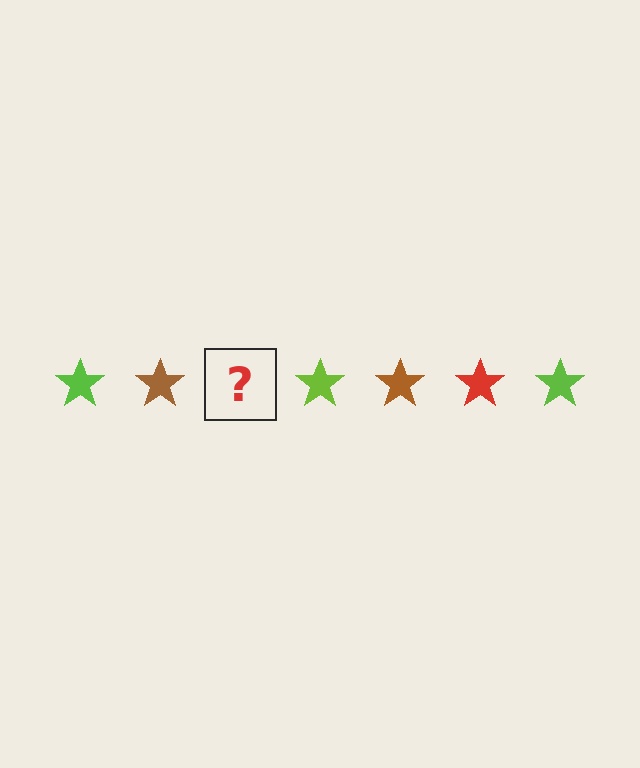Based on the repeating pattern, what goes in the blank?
The blank should be a red star.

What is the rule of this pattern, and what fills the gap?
The rule is that the pattern cycles through lime, brown, red stars. The gap should be filled with a red star.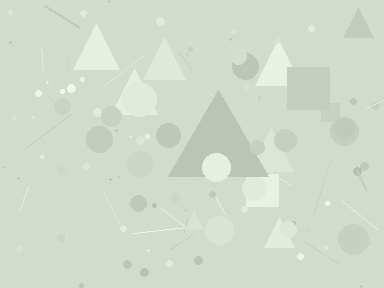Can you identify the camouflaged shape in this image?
The camouflaged shape is a triangle.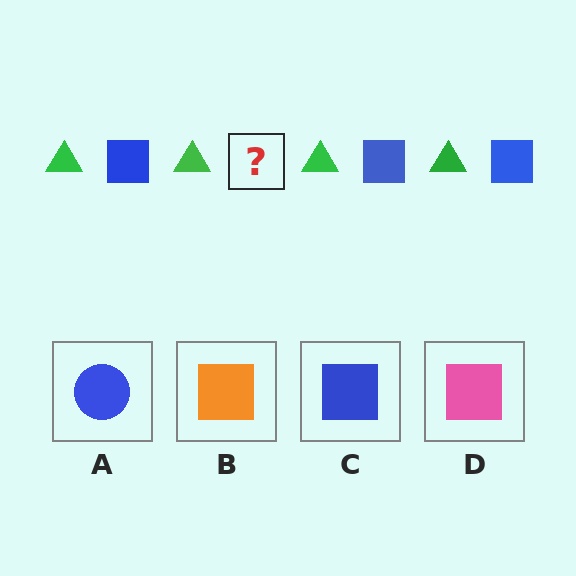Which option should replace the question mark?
Option C.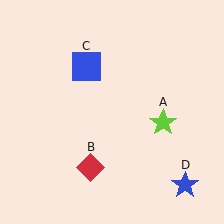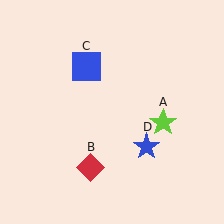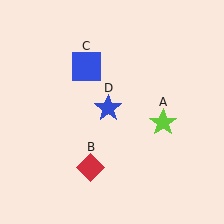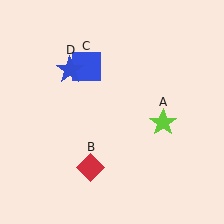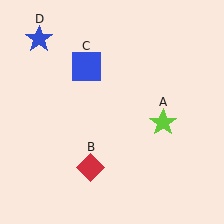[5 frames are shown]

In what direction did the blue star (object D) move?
The blue star (object D) moved up and to the left.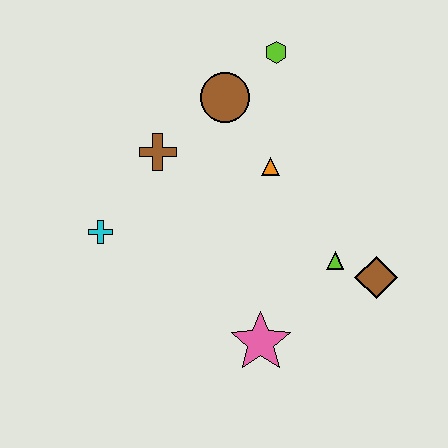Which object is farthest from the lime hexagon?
The pink star is farthest from the lime hexagon.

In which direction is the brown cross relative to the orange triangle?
The brown cross is to the left of the orange triangle.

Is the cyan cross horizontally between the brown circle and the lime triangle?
No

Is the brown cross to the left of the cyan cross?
No